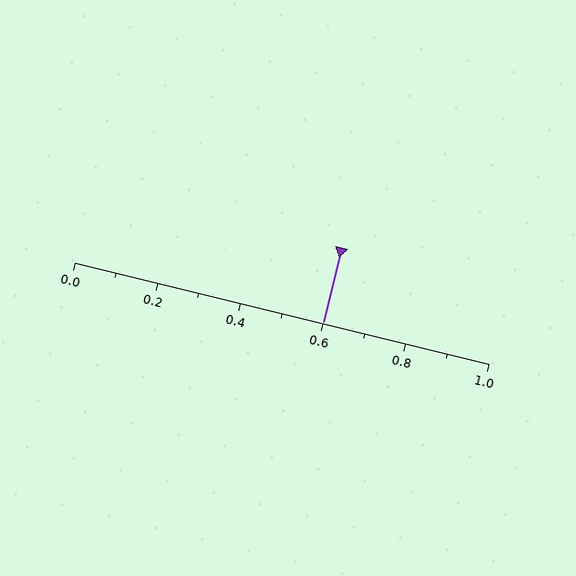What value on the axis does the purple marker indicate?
The marker indicates approximately 0.6.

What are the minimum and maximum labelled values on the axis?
The axis runs from 0.0 to 1.0.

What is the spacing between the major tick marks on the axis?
The major ticks are spaced 0.2 apart.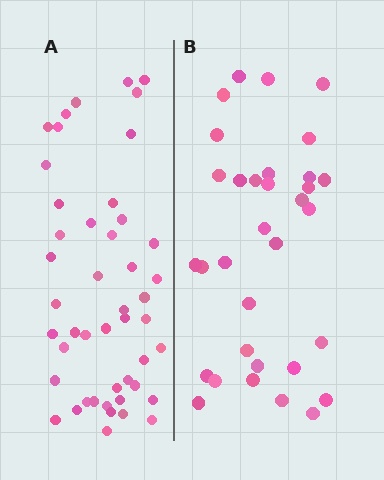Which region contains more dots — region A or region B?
Region A (the left region) has more dots.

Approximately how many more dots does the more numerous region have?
Region A has approximately 15 more dots than region B.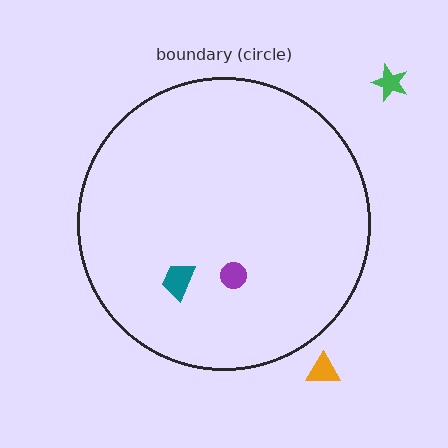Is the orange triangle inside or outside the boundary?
Outside.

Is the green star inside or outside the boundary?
Outside.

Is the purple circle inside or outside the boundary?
Inside.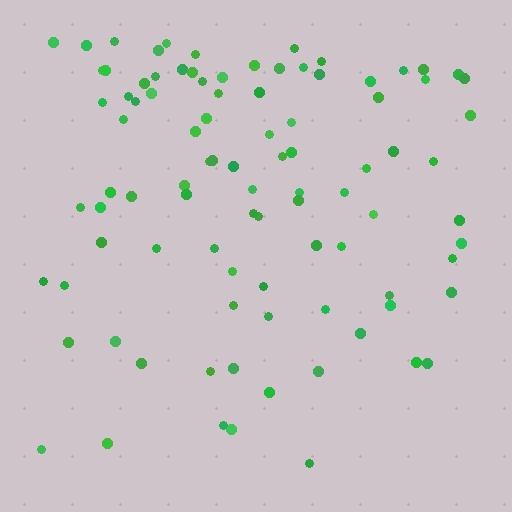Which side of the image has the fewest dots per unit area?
The bottom.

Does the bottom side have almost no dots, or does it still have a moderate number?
Still a moderate number, just noticeably fewer than the top.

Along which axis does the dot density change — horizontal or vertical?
Vertical.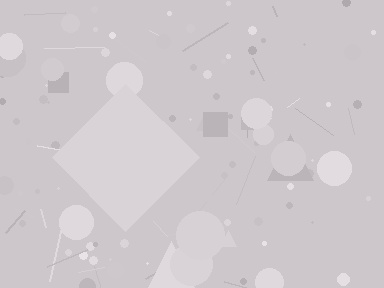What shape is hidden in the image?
A diamond is hidden in the image.